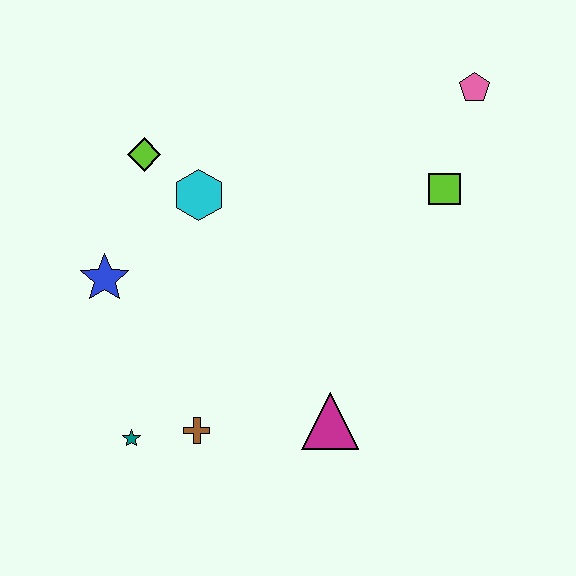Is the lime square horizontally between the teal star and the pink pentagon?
Yes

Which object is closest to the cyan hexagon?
The lime diamond is closest to the cyan hexagon.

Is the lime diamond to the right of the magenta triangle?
No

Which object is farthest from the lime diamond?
The pink pentagon is farthest from the lime diamond.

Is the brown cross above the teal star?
Yes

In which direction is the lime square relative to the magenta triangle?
The lime square is above the magenta triangle.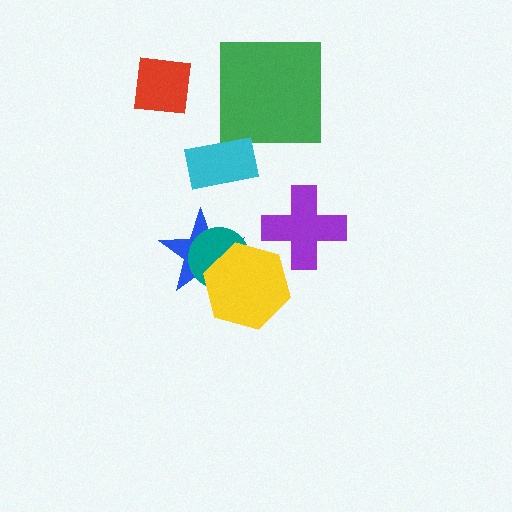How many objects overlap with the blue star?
2 objects overlap with the blue star.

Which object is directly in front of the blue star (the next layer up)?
The teal circle is directly in front of the blue star.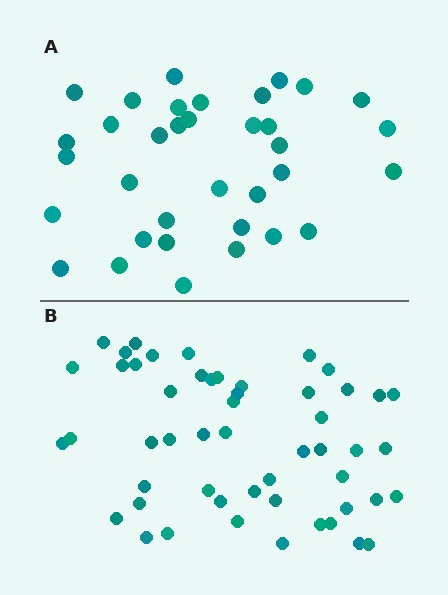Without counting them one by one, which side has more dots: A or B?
Region B (the bottom region) has more dots.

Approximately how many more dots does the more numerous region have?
Region B has approximately 15 more dots than region A.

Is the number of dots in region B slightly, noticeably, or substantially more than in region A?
Region B has substantially more. The ratio is roughly 1.5 to 1.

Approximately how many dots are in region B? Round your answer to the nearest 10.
About 50 dots. (The exact count is 52, which rounds to 50.)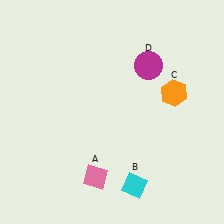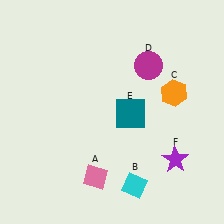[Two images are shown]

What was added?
A teal square (E), a purple star (F) were added in Image 2.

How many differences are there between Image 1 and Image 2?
There are 2 differences between the two images.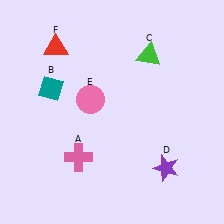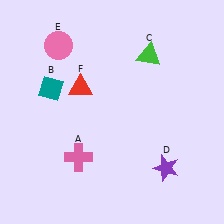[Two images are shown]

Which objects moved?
The objects that moved are: the pink circle (E), the red triangle (F).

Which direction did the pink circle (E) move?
The pink circle (E) moved up.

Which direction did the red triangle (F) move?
The red triangle (F) moved down.